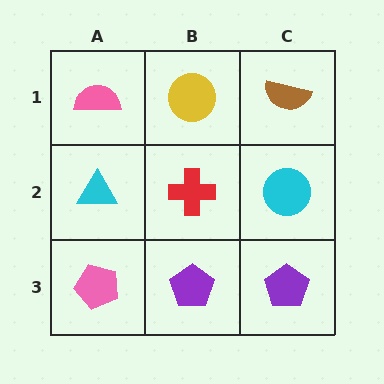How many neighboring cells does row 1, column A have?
2.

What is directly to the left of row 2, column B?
A cyan triangle.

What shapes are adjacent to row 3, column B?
A red cross (row 2, column B), a pink pentagon (row 3, column A), a purple pentagon (row 3, column C).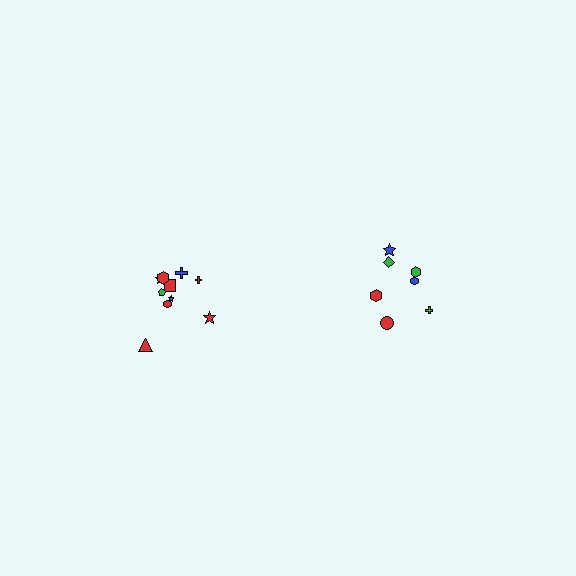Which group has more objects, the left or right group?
The left group.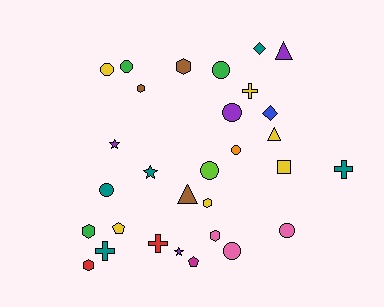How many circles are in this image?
There are 9 circles.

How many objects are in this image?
There are 30 objects.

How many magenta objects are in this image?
There is 1 magenta object.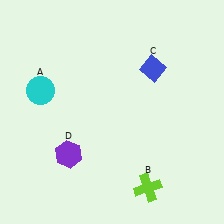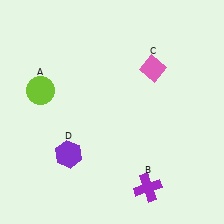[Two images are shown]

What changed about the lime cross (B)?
In Image 1, B is lime. In Image 2, it changed to purple.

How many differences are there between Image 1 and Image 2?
There are 3 differences between the two images.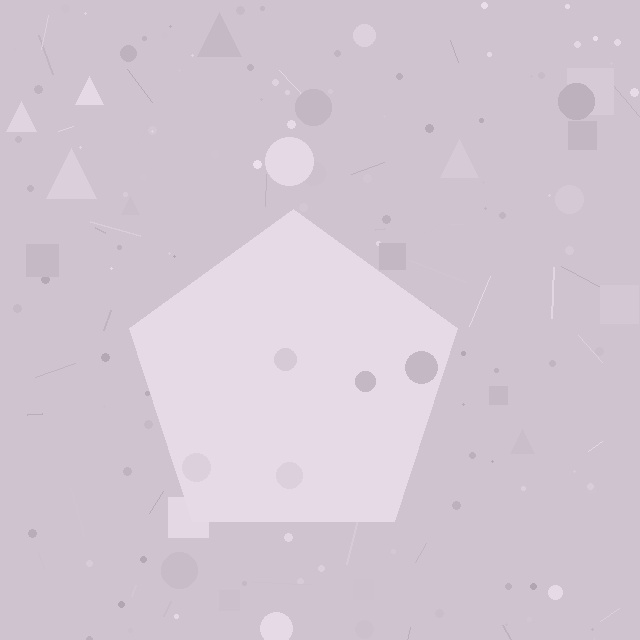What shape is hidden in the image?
A pentagon is hidden in the image.